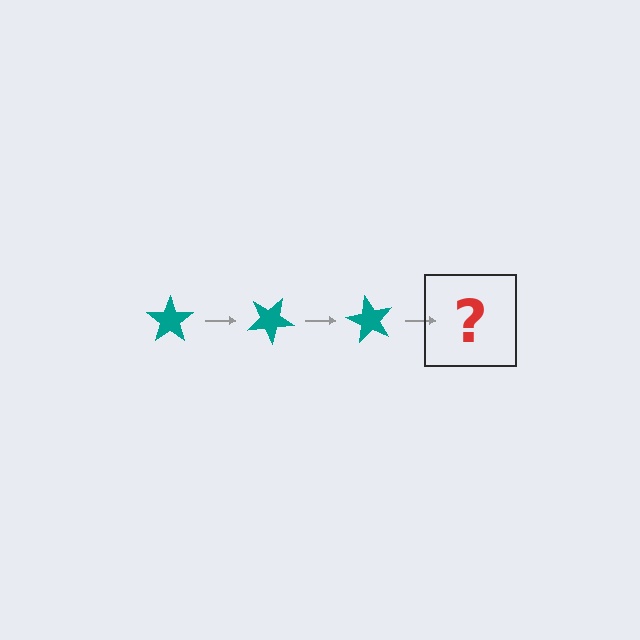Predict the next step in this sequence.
The next step is a teal star rotated 90 degrees.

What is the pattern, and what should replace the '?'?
The pattern is that the star rotates 30 degrees each step. The '?' should be a teal star rotated 90 degrees.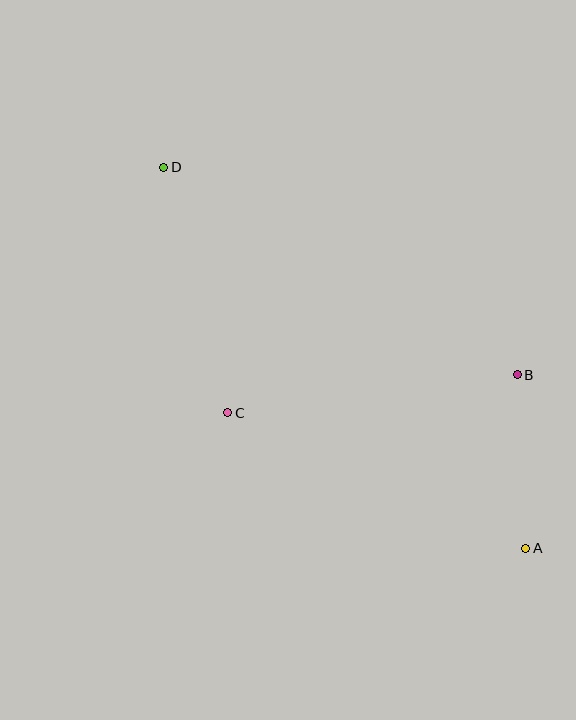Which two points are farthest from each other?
Points A and D are farthest from each other.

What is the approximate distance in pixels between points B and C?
The distance between B and C is approximately 292 pixels.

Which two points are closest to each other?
Points A and B are closest to each other.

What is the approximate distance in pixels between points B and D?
The distance between B and D is approximately 410 pixels.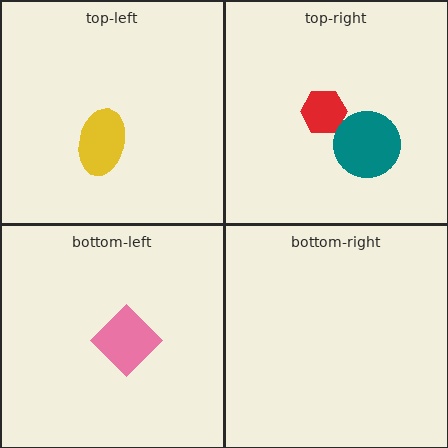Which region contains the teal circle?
The top-right region.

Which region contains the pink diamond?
The bottom-left region.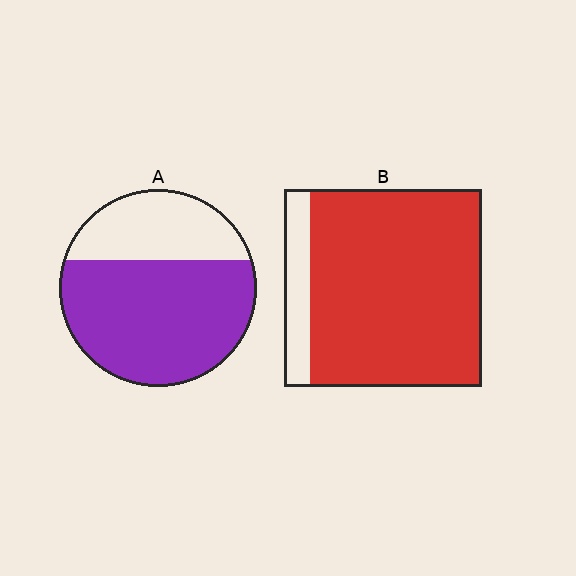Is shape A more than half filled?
Yes.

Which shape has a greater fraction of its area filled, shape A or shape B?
Shape B.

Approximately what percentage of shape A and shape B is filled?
A is approximately 70% and B is approximately 85%.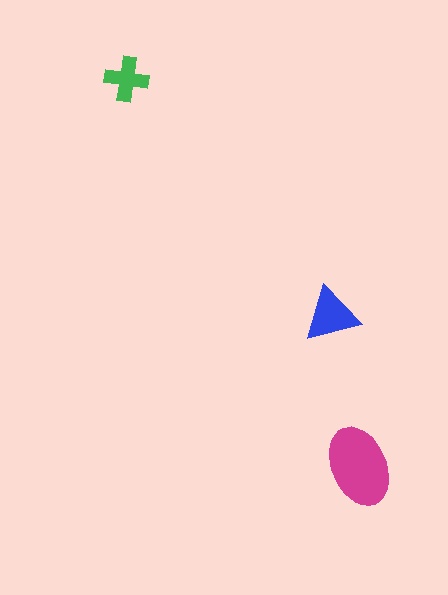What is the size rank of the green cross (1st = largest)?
3rd.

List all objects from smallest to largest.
The green cross, the blue triangle, the magenta ellipse.